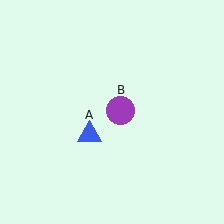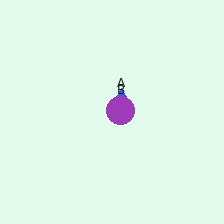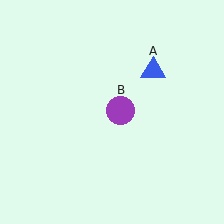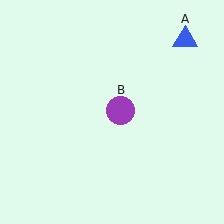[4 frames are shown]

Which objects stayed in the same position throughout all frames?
Purple circle (object B) remained stationary.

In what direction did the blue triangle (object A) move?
The blue triangle (object A) moved up and to the right.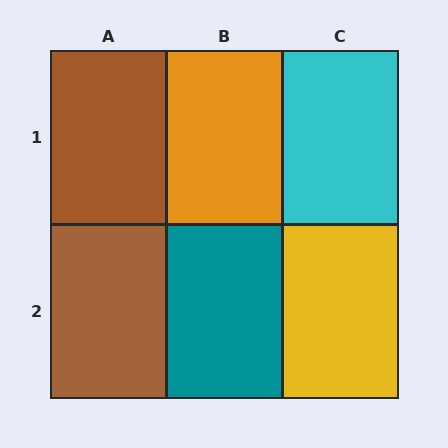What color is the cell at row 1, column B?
Orange.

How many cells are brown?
2 cells are brown.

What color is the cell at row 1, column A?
Brown.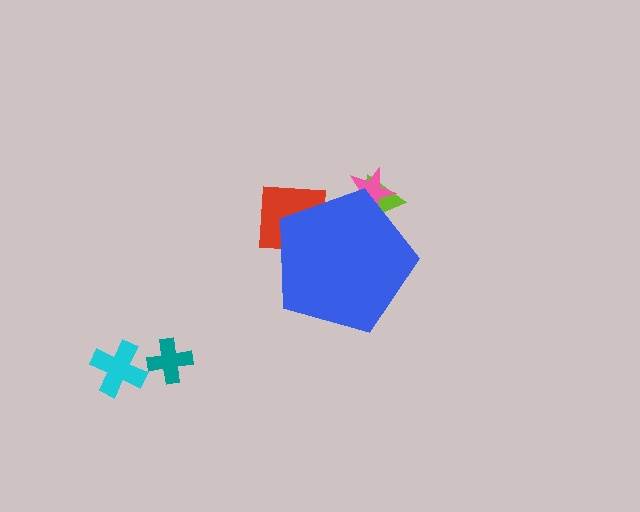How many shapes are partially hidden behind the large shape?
3 shapes are partially hidden.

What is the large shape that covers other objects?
A blue pentagon.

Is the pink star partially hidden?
Yes, the pink star is partially hidden behind the blue pentagon.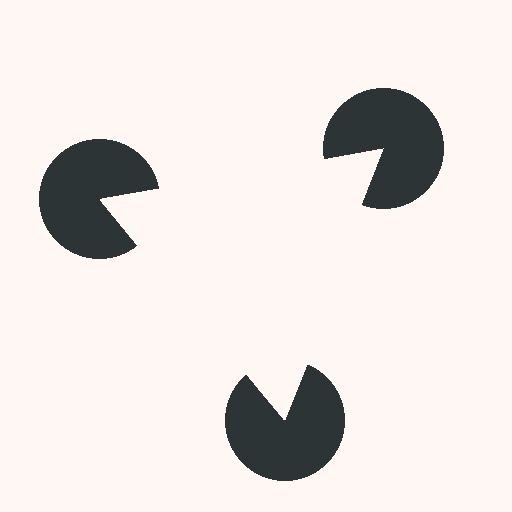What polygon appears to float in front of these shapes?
An illusory triangle — its edges are inferred from the aligned wedge cuts in the pac-man discs, not physically drawn.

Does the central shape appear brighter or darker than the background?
It typically appears slightly brighter than the background, even though no actual brightness change is drawn.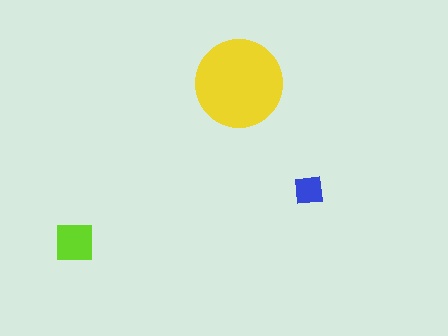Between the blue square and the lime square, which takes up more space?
The lime square.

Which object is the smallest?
The blue square.